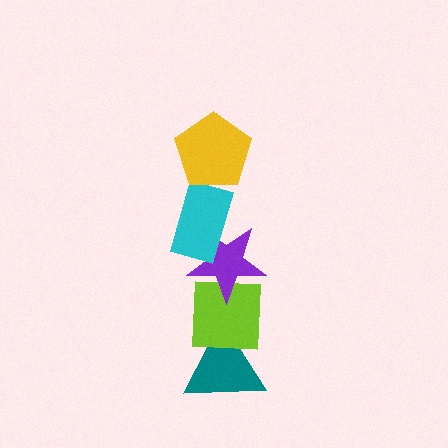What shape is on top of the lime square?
The purple star is on top of the lime square.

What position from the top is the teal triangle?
The teal triangle is 5th from the top.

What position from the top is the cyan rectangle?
The cyan rectangle is 2nd from the top.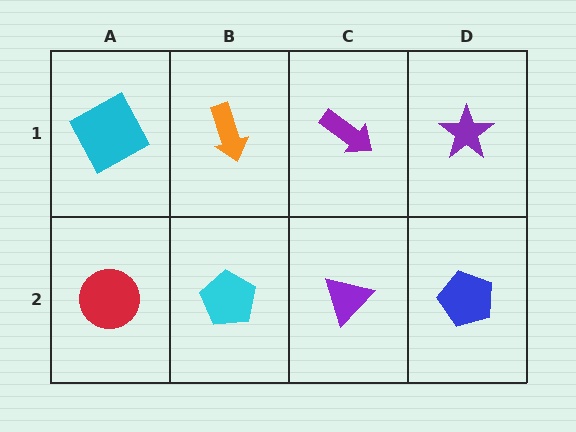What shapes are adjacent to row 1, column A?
A red circle (row 2, column A), an orange arrow (row 1, column B).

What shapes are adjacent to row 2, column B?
An orange arrow (row 1, column B), a red circle (row 2, column A), a purple triangle (row 2, column C).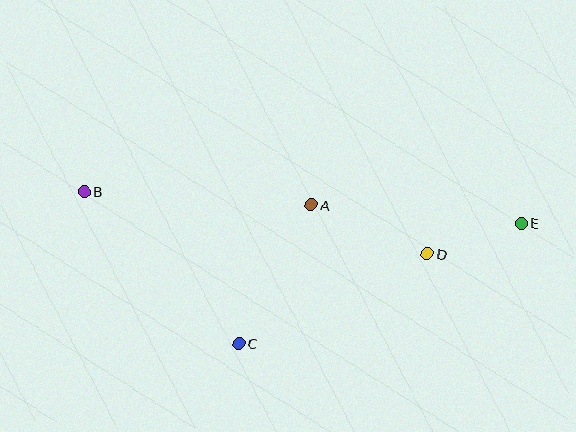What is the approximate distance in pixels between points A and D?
The distance between A and D is approximately 126 pixels.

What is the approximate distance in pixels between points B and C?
The distance between B and C is approximately 217 pixels.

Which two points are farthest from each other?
Points B and E are farthest from each other.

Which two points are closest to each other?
Points D and E are closest to each other.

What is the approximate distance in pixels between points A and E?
The distance between A and E is approximately 210 pixels.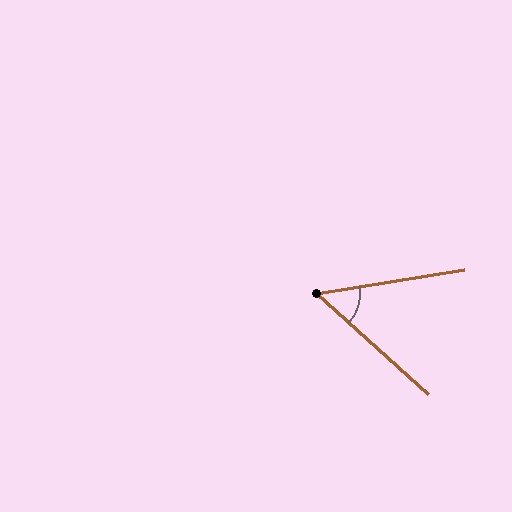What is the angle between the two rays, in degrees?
Approximately 51 degrees.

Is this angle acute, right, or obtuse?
It is acute.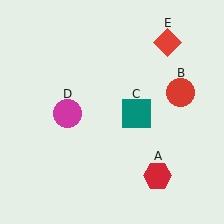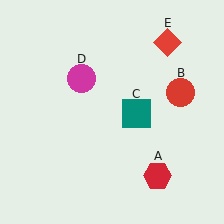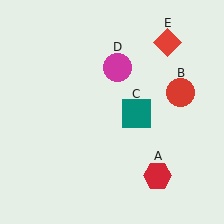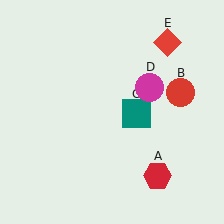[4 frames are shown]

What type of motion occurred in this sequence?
The magenta circle (object D) rotated clockwise around the center of the scene.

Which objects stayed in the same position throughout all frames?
Red hexagon (object A) and red circle (object B) and teal square (object C) and red diamond (object E) remained stationary.